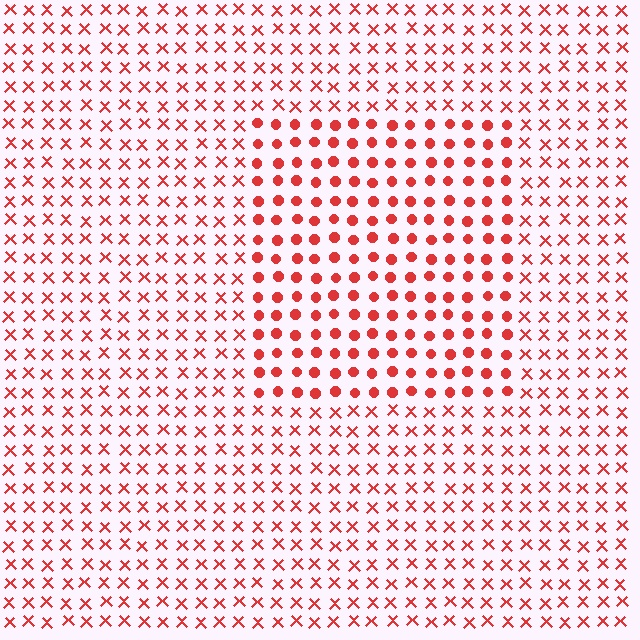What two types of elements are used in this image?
The image uses circles inside the rectangle region and X marks outside it.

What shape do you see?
I see a rectangle.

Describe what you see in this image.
The image is filled with small red elements arranged in a uniform grid. A rectangle-shaped region contains circles, while the surrounding area contains X marks. The boundary is defined purely by the change in element shape.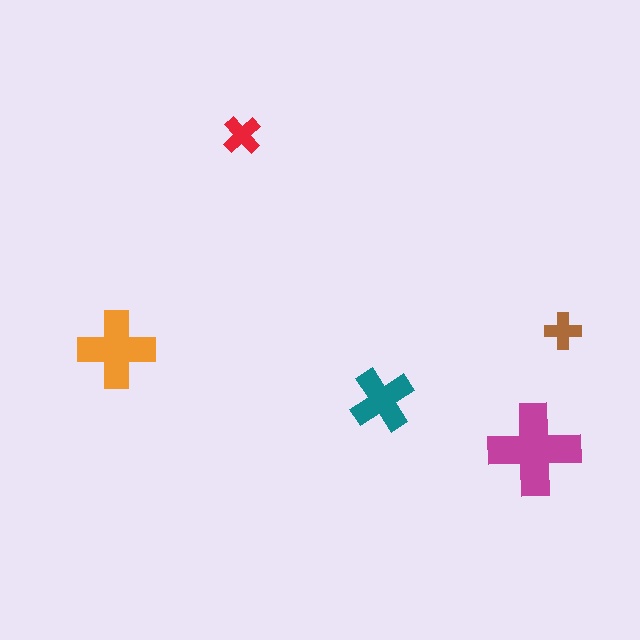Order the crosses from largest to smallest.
the magenta one, the orange one, the teal one, the red one, the brown one.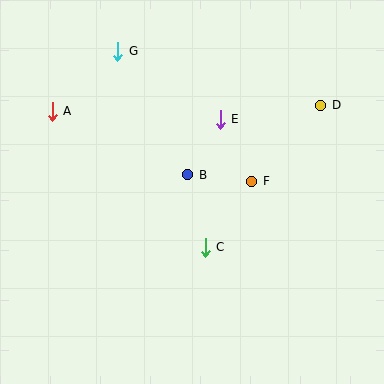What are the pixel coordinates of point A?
Point A is at (52, 111).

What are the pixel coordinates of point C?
Point C is at (205, 247).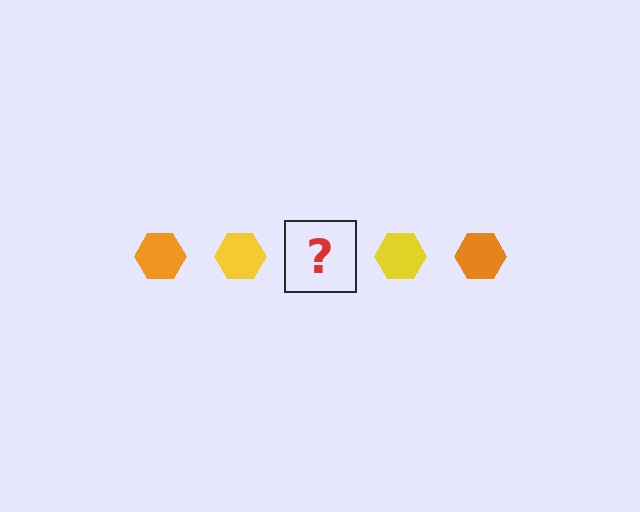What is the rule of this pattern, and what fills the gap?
The rule is that the pattern cycles through orange, yellow hexagons. The gap should be filled with an orange hexagon.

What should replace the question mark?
The question mark should be replaced with an orange hexagon.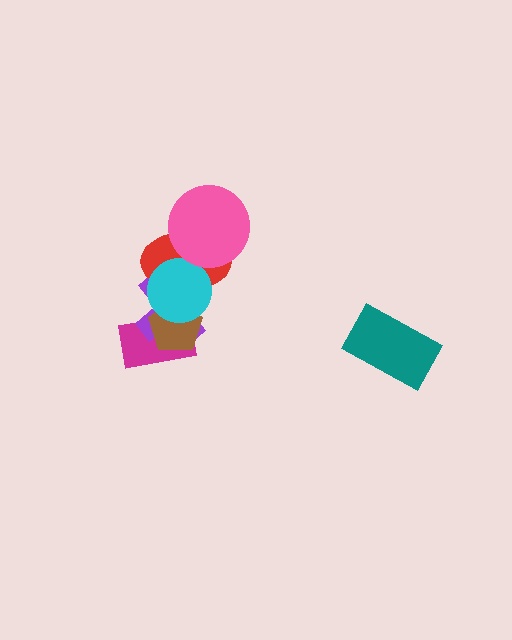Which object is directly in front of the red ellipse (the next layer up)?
The cyan circle is directly in front of the red ellipse.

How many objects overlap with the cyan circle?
4 objects overlap with the cyan circle.